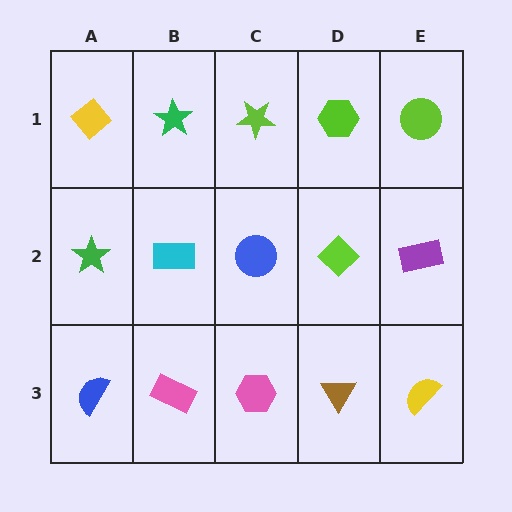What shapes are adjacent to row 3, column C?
A blue circle (row 2, column C), a pink rectangle (row 3, column B), a brown triangle (row 3, column D).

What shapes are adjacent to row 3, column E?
A purple rectangle (row 2, column E), a brown triangle (row 3, column D).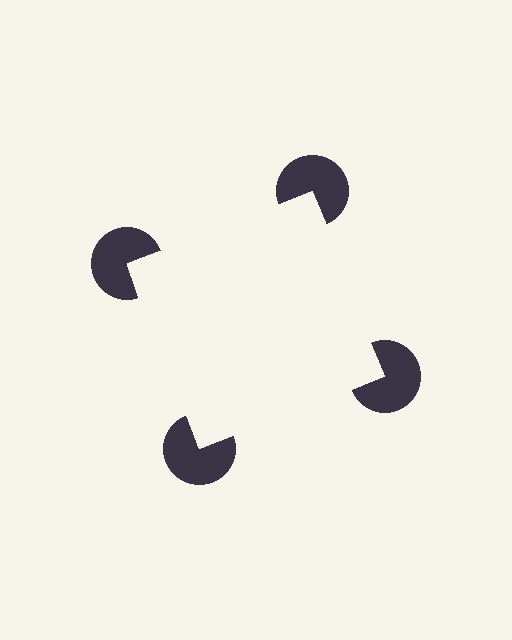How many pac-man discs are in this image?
There are 4 — one at each vertex of the illusory square.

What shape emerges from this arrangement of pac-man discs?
An illusory square — its edges are inferred from the aligned wedge cuts in the pac-man discs, not physically drawn.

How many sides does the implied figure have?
4 sides.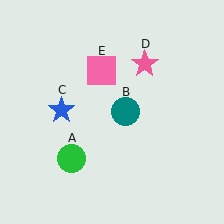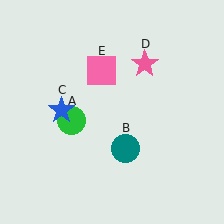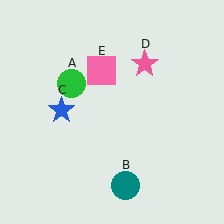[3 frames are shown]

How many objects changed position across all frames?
2 objects changed position: green circle (object A), teal circle (object B).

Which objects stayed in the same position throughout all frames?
Blue star (object C) and pink star (object D) and pink square (object E) remained stationary.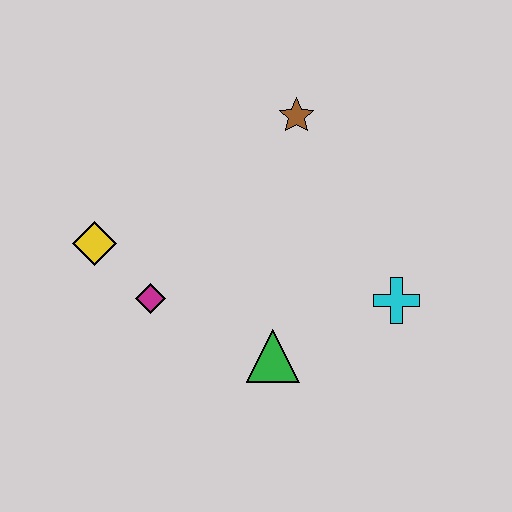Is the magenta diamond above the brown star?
No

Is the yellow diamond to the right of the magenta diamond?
No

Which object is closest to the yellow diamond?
The magenta diamond is closest to the yellow diamond.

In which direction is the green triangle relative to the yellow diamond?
The green triangle is to the right of the yellow diamond.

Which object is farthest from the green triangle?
The brown star is farthest from the green triangle.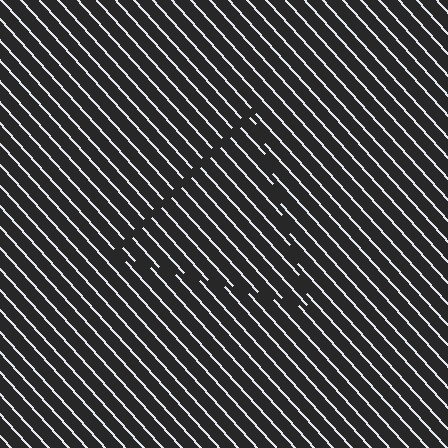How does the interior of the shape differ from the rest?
The interior of the shape contains the same grating, shifted by half a period — the contour is defined by the phase discontinuity where line-ends from the inner and outer gratings abut.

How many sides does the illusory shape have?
3 sides — the line-ends trace a triangle.